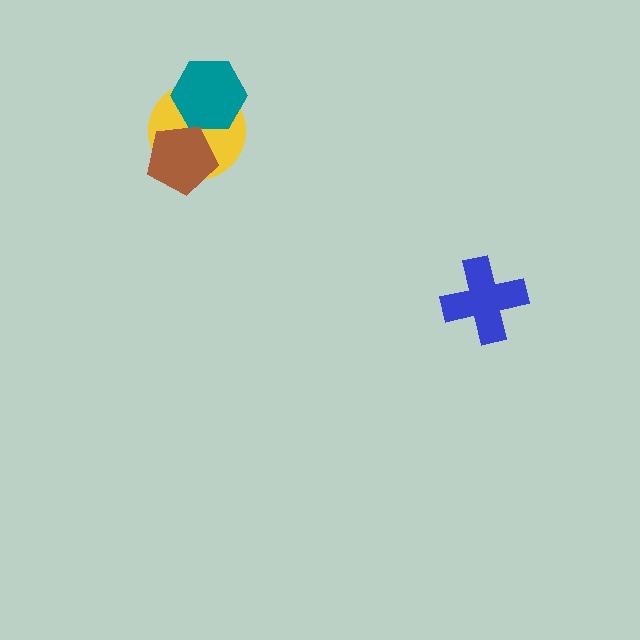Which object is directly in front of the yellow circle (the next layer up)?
The teal hexagon is directly in front of the yellow circle.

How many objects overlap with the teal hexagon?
1 object overlaps with the teal hexagon.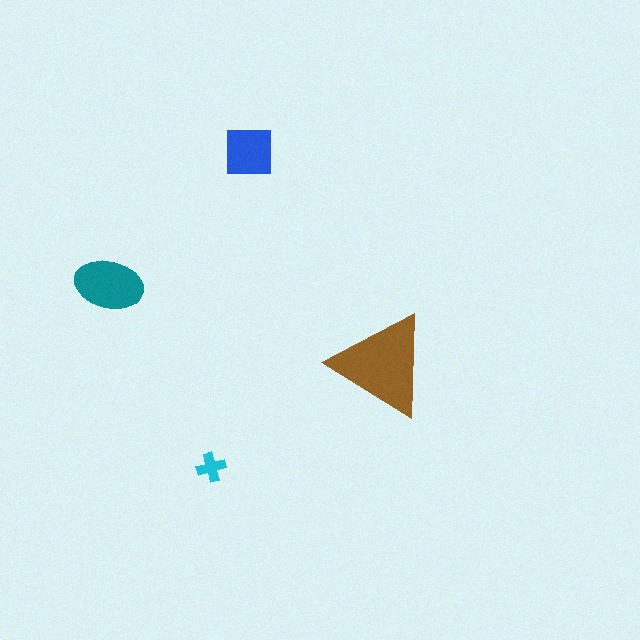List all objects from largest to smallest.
The brown triangle, the teal ellipse, the blue square, the cyan cross.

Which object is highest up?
The blue square is topmost.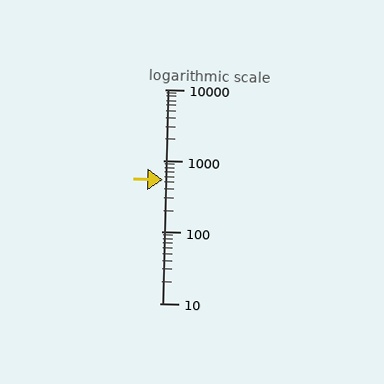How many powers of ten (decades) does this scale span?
The scale spans 3 decades, from 10 to 10000.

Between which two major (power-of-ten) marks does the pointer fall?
The pointer is between 100 and 1000.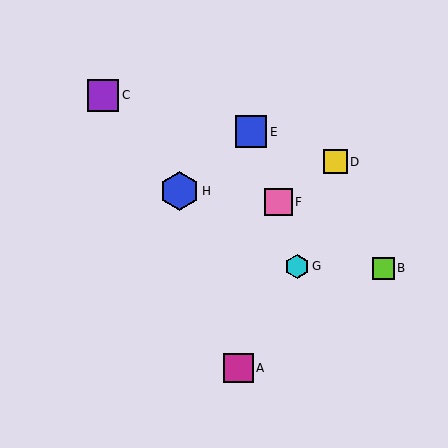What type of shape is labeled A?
Shape A is a magenta square.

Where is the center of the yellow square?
The center of the yellow square is at (335, 162).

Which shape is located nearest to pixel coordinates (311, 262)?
The cyan hexagon (labeled G) at (297, 266) is nearest to that location.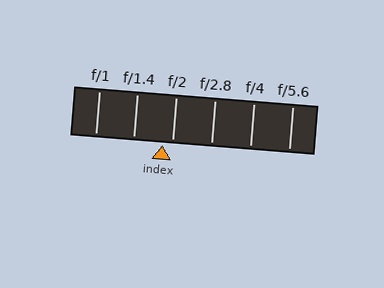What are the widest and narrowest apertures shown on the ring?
The widest aperture shown is f/1 and the narrowest is f/5.6.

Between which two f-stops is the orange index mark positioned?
The index mark is between f/1.4 and f/2.